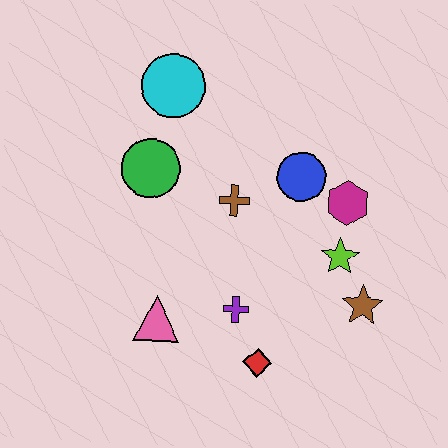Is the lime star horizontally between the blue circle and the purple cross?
No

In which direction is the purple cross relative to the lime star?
The purple cross is to the left of the lime star.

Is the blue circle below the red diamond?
No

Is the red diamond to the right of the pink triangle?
Yes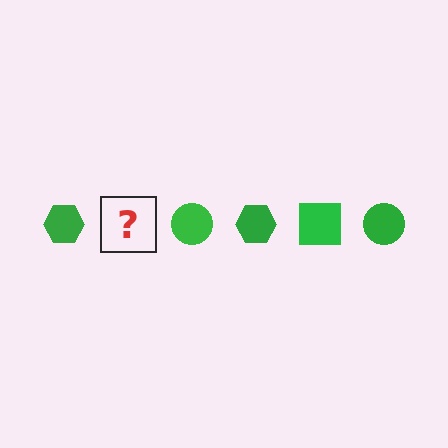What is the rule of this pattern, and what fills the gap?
The rule is that the pattern cycles through hexagon, square, circle shapes in green. The gap should be filled with a green square.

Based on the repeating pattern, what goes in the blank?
The blank should be a green square.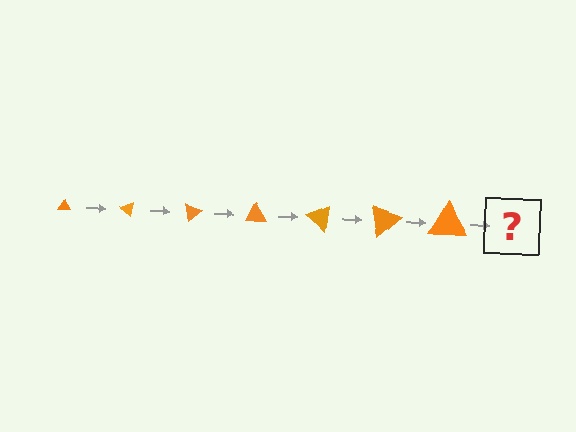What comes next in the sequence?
The next element should be a triangle, larger than the previous one and rotated 280 degrees from the start.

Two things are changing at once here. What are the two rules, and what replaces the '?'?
The two rules are that the triangle grows larger each step and it rotates 40 degrees each step. The '?' should be a triangle, larger than the previous one and rotated 280 degrees from the start.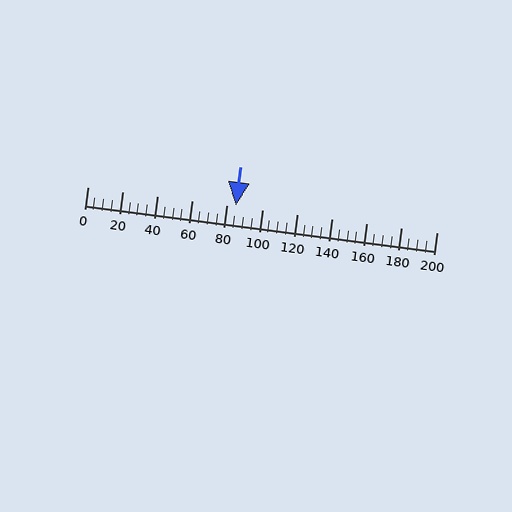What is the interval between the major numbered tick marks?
The major tick marks are spaced 20 units apart.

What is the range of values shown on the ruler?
The ruler shows values from 0 to 200.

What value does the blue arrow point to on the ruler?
The blue arrow points to approximately 85.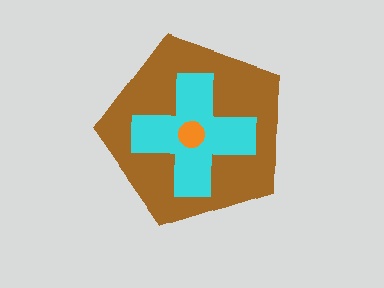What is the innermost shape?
The orange circle.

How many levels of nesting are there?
3.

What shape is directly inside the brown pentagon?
The cyan cross.